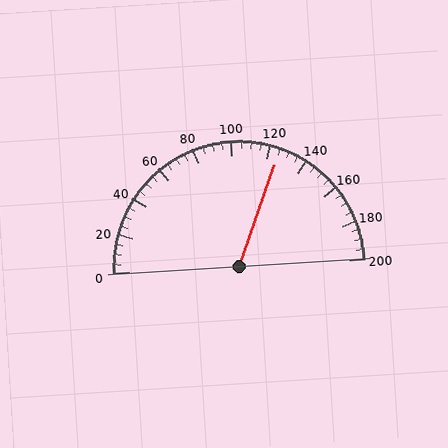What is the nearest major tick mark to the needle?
The nearest major tick mark is 120.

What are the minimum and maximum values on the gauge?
The gauge ranges from 0 to 200.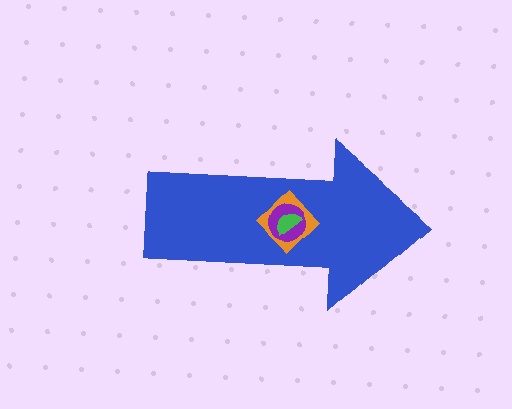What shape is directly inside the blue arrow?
The orange diamond.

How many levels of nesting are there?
4.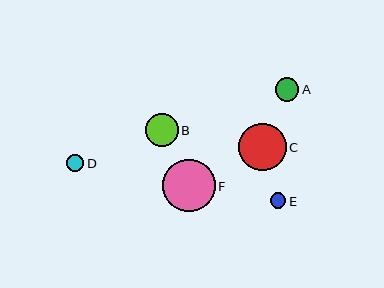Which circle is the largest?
Circle F is the largest with a size of approximately 52 pixels.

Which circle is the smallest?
Circle E is the smallest with a size of approximately 15 pixels.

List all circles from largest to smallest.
From largest to smallest: F, C, B, A, D, E.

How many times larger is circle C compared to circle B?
Circle C is approximately 1.4 times the size of circle B.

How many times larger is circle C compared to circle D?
Circle C is approximately 2.8 times the size of circle D.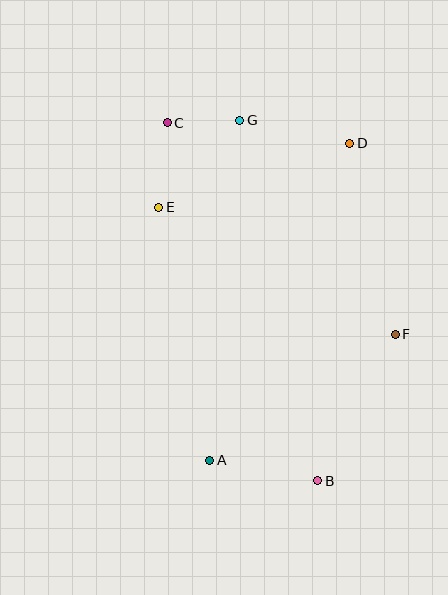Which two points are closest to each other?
Points C and G are closest to each other.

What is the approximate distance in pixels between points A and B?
The distance between A and B is approximately 110 pixels.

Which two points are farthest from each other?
Points B and C are farthest from each other.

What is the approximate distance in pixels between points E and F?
The distance between E and F is approximately 269 pixels.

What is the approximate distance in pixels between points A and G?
The distance between A and G is approximately 341 pixels.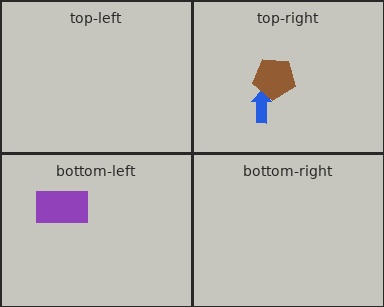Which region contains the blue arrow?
The top-right region.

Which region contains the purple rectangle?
The bottom-left region.